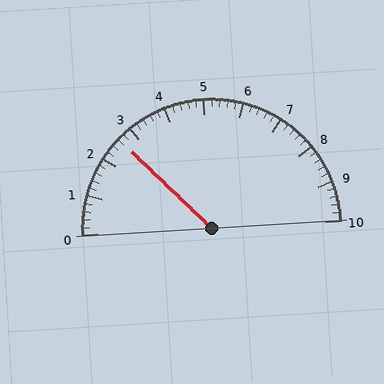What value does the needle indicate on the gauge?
The needle indicates approximately 2.6.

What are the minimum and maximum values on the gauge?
The gauge ranges from 0 to 10.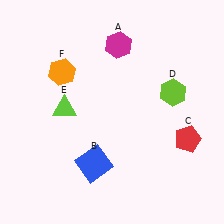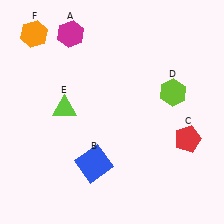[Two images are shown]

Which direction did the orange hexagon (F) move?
The orange hexagon (F) moved up.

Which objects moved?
The objects that moved are: the magenta hexagon (A), the orange hexagon (F).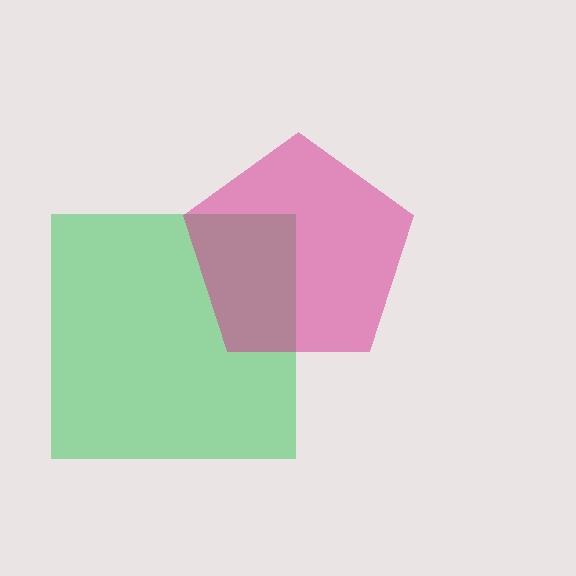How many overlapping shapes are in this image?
There are 2 overlapping shapes in the image.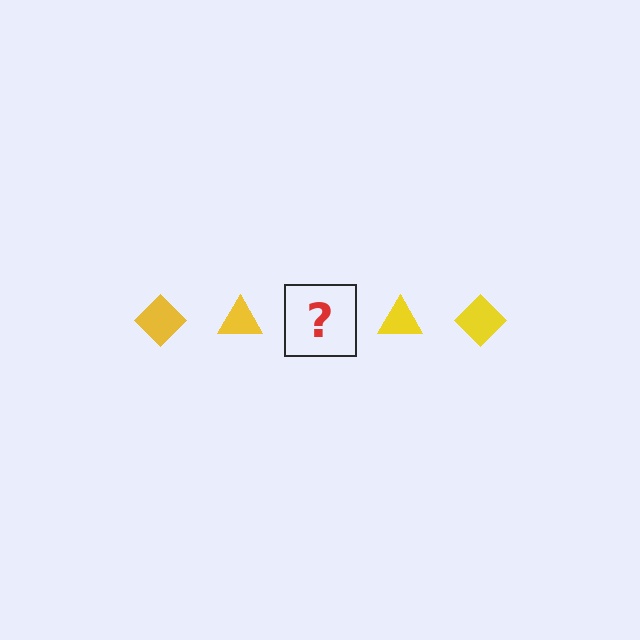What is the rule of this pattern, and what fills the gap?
The rule is that the pattern cycles through diamond, triangle shapes in yellow. The gap should be filled with a yellow diamond.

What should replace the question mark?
The question mark should be replaced with a yellow diamond.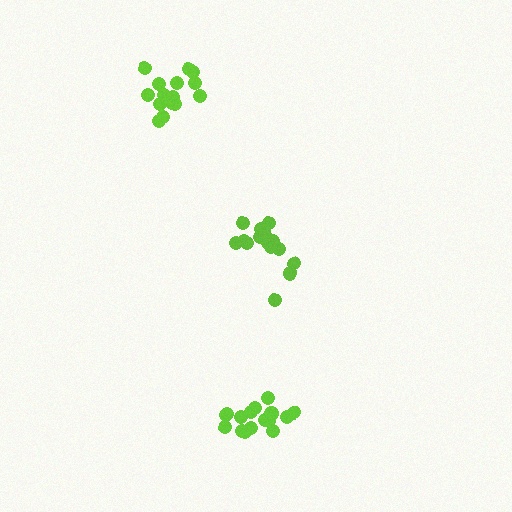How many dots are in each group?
Group 1: 15 dots, Group 2: 16 dots, Group 3: 18 dots (49 total).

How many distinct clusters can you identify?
There are 3 distinct clusters.